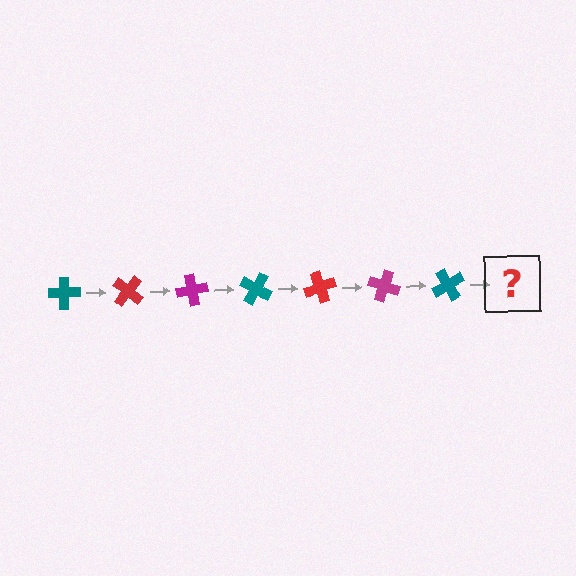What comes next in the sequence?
The next element should be a red cross, rotated 280 degrees from the start.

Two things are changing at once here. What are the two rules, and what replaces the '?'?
The two rules are that it rotates 40 degrees each step and the color cycles through teal, red, and magenta. The '?' should be a red cross, rotated 280 degrees from the start.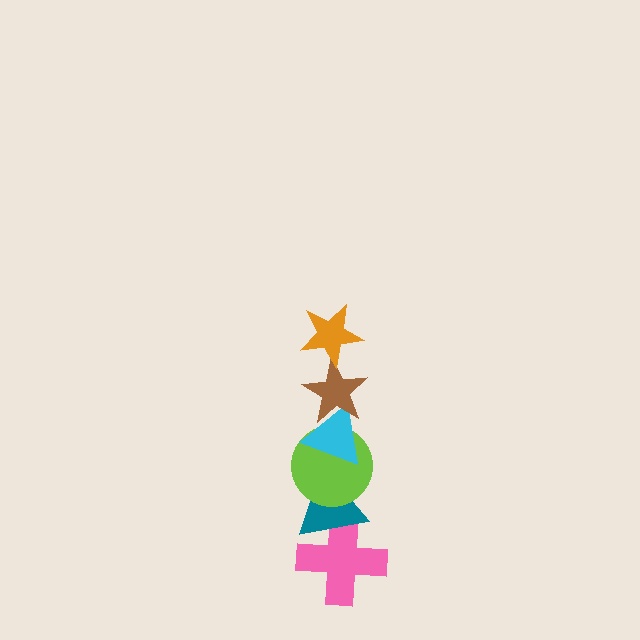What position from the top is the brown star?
The brown star is 2nd from the top.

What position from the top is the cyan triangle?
The cyan triangle is 3rd from the top.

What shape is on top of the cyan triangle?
The brown star is on top of the cyan triangle.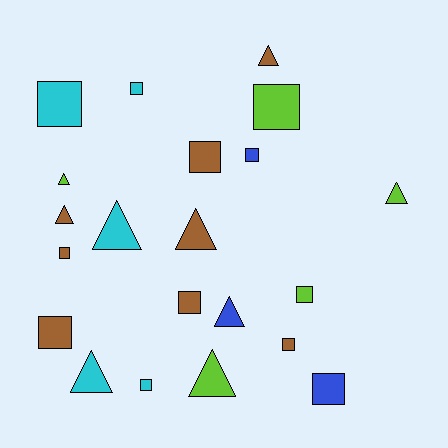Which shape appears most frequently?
Square, with 12 objects.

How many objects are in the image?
There are 21 objects.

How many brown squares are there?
There are 5 brown squares.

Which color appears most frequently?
Brown, with 8 objects.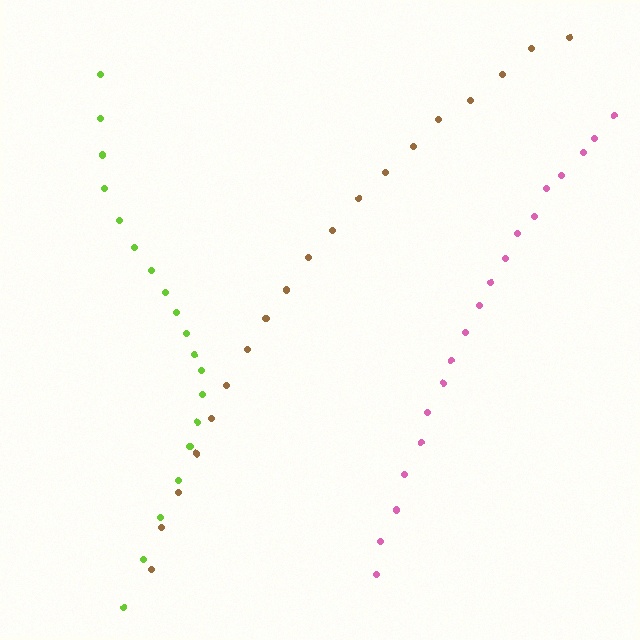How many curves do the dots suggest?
There are 3 distinct paths.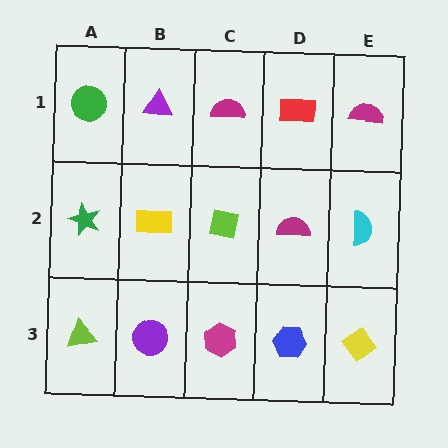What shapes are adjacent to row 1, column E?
A cyan semicircle (row 2, column E), a red rectangle (row 1, column D).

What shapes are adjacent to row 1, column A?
A green star (row 2, column A), a purple triangle (row 1, column B).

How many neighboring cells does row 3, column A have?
2.